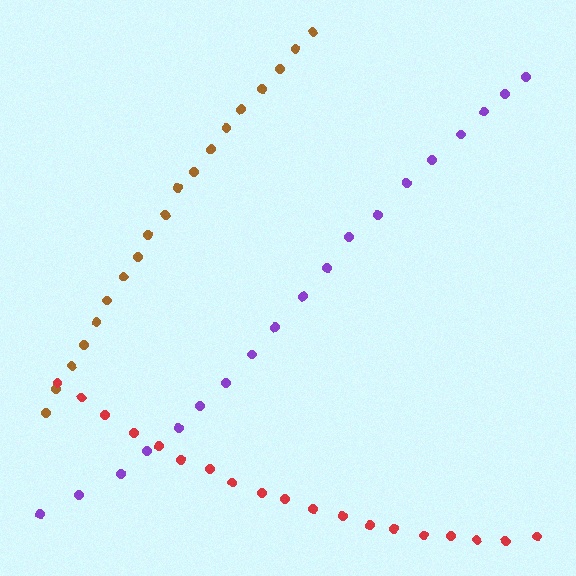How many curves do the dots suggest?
There are 3 distinct paths.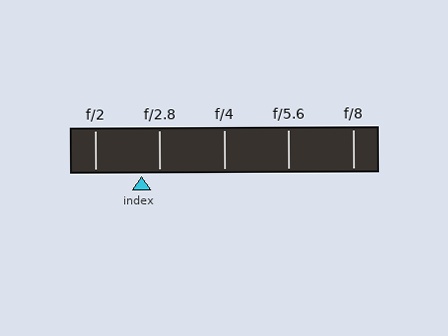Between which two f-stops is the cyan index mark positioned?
The index mark is between f/2 and f/2.8.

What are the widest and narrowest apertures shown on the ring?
The widest aperture shown is f/2 and the narrowest is f/8.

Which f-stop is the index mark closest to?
The index mark is closest to f/2.8.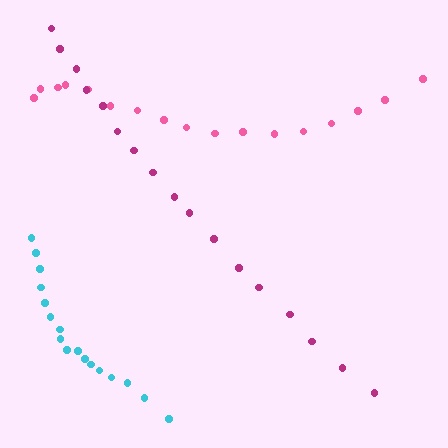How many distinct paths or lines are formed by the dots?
There are 3 distinct paths.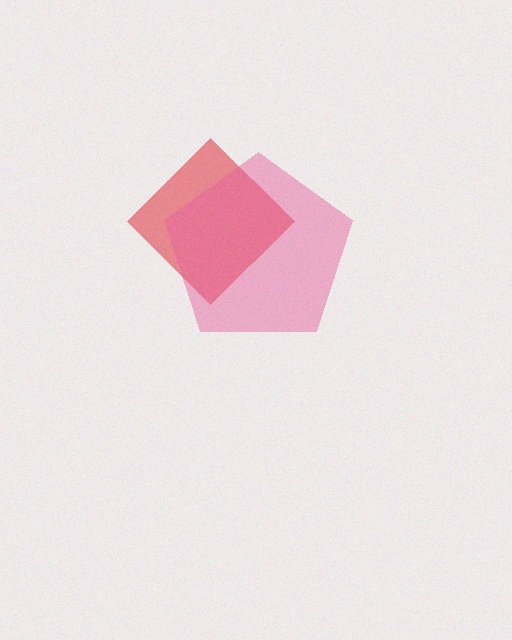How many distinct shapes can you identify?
There are 2 distinct shapes: a red diamond, a pink pentagon.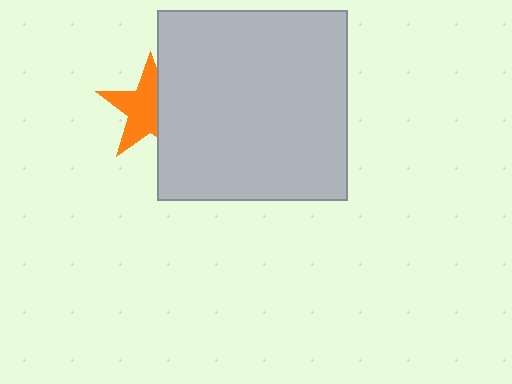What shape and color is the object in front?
The object in front is a light gray square.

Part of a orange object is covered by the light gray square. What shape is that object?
It is a star.